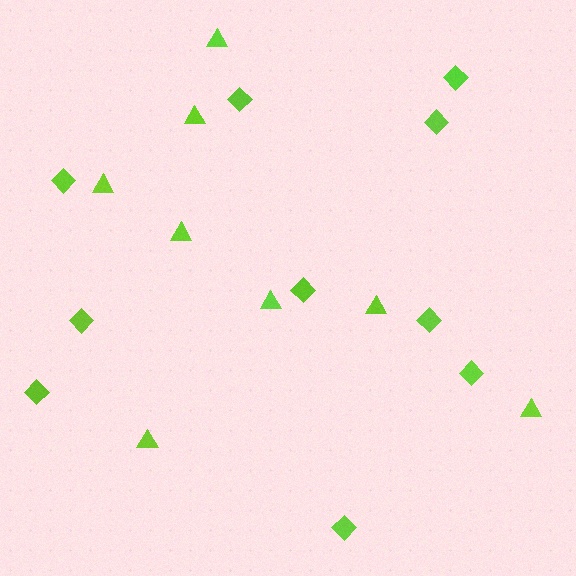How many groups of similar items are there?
There are 2 groups: one group of triangles (8) and one group of diamonds (10).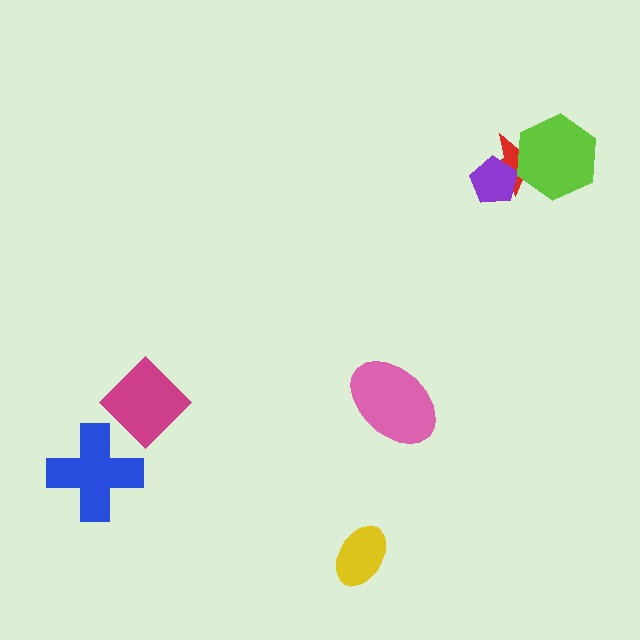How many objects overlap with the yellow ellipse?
0 objects overlap with the yellow ellipse.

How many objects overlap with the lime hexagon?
1 object overlaps with the lime hexagon.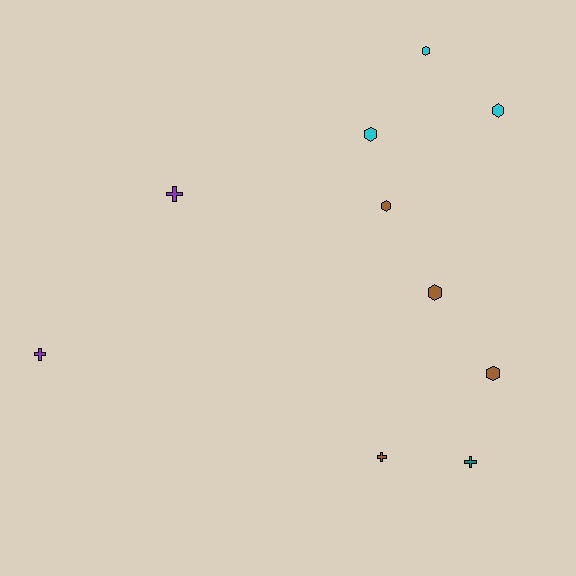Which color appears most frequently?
Brown, with 4 objects.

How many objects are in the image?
There are 10 objects.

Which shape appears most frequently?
Hexagon, with 6 objects.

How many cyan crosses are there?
There are no cyan crosses.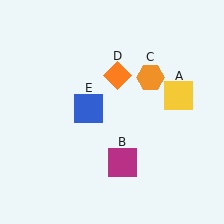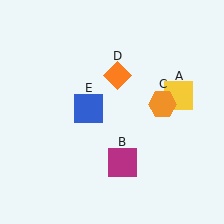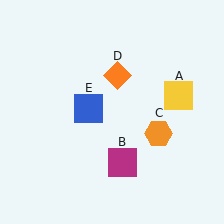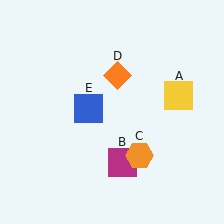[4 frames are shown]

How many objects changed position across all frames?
1 object changed position: orange hexagon (object C).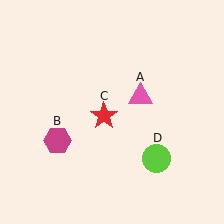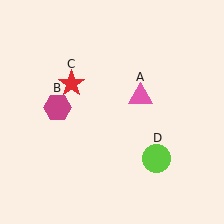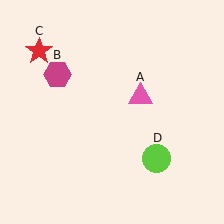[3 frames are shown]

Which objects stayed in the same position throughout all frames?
Pink triangle (object A) and lime circle (object D) remained stationary.